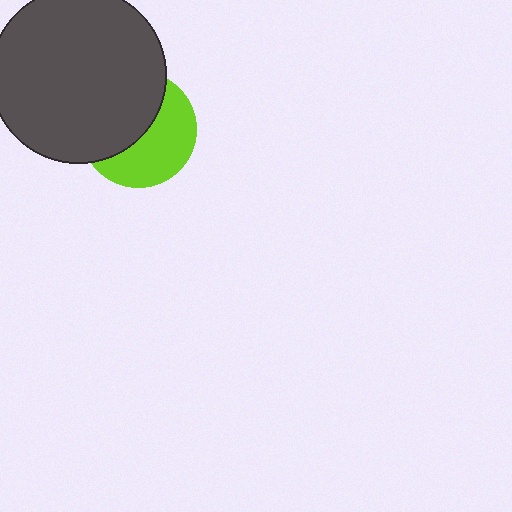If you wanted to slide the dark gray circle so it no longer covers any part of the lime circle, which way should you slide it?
Slide it toward the upper-left — that is the most direct way to separate the two shapes.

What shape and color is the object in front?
The object in front is a dark gray circle.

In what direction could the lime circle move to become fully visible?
The lime circle could move toward the lower-right. That would shift it out from behind the dark gray circle entirely.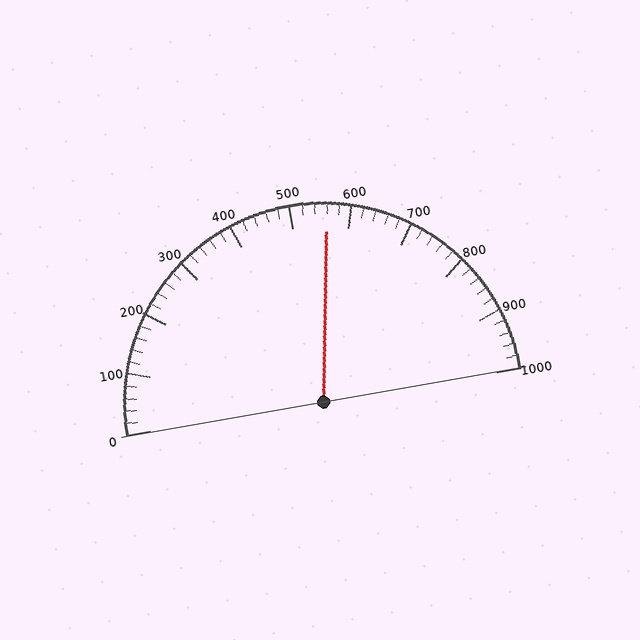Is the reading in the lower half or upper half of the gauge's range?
The reading is in the upper half of the range (0 to 1000).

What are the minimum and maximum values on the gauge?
The gauge ranges from 0 to 1000.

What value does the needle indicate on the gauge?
The needle indicates approximately 560.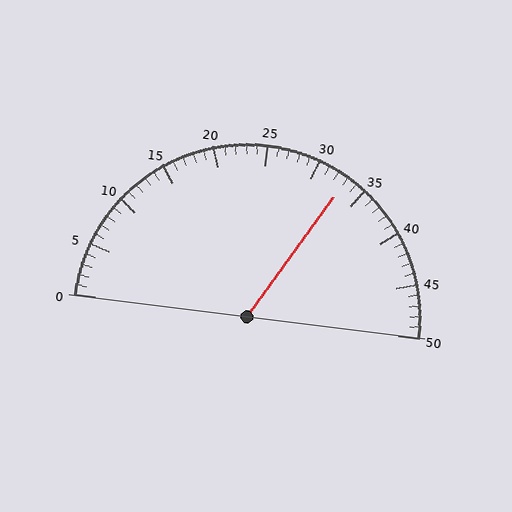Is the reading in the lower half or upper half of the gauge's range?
The reading is in the upper half of the range (0 to 50).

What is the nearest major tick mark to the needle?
The nearest major tick mark is 35.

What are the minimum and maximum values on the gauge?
The gauge ranges from 0 to 50.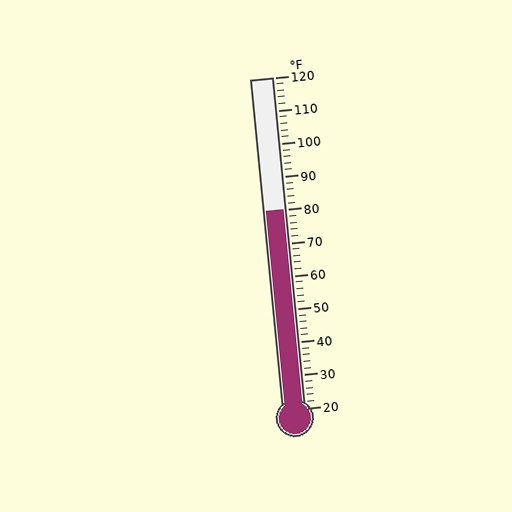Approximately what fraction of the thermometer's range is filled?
The thermometer is filled to approximately 60% of its range.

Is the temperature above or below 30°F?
The temperature is above 30°F.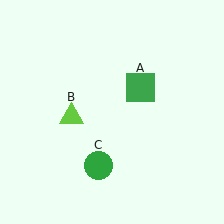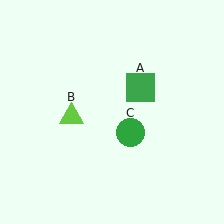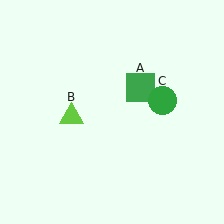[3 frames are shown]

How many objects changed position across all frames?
1 object changed position: green circle (object C).